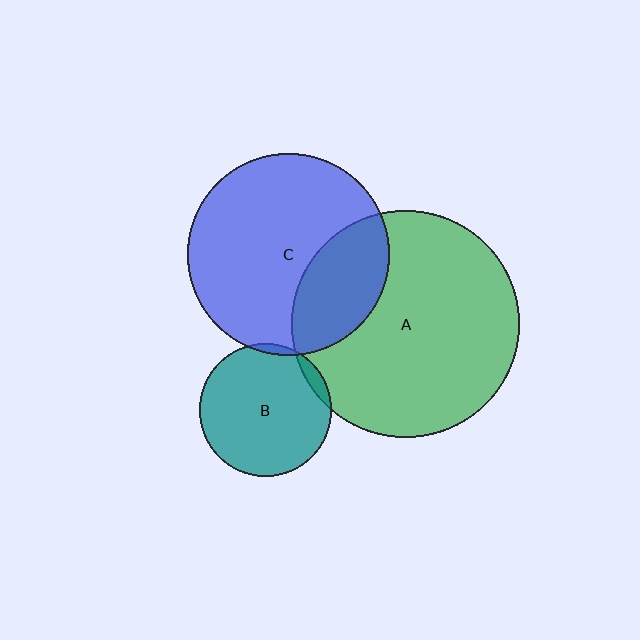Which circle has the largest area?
Circle A (green).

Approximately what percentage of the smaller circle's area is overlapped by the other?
Approximately 5%.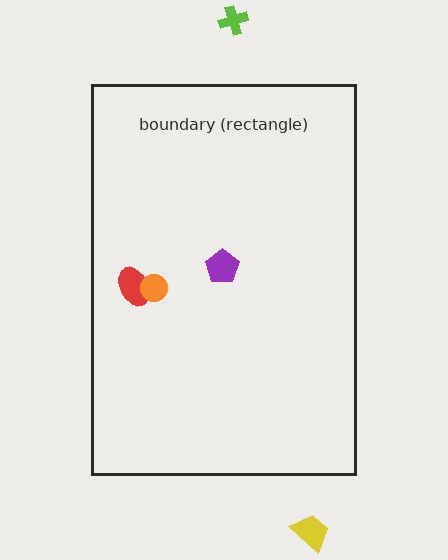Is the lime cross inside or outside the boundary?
Outside.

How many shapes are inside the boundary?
3 inside, 2 outside.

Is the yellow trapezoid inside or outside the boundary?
Outside.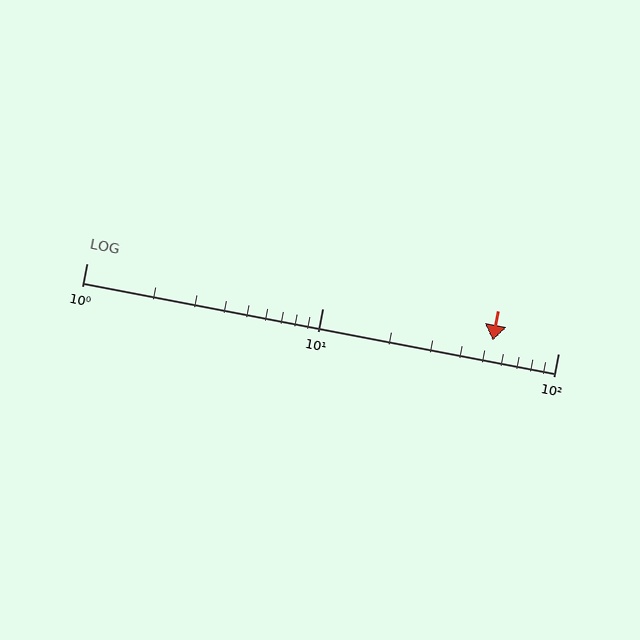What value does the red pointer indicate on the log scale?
The pointer indicates approximately 53.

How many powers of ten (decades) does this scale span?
The scale spans 2 decades, from 1 to 100.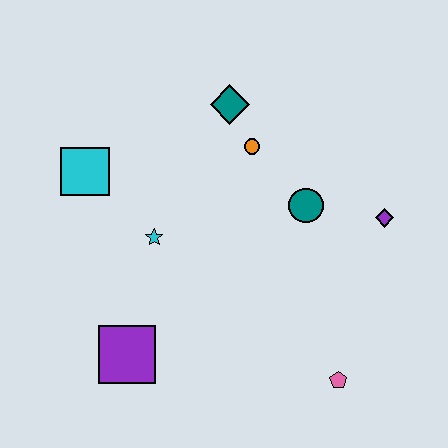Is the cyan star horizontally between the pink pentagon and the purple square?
Yes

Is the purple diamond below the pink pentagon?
No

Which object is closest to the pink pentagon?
The purple diamond is closest to the pink pentagon.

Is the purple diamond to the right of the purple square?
Yes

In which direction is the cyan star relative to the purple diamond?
The cyan star is to the left of the purple diamond.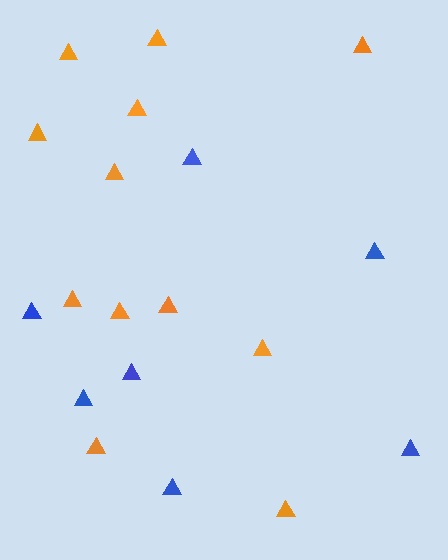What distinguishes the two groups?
There are 2 groups: one group of blue triangles (7) and one group of orange triangles (12).